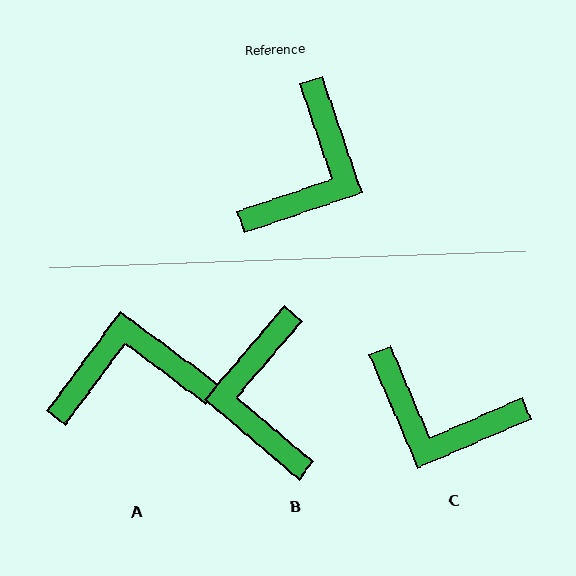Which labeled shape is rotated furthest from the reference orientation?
B, about 149 degrees away.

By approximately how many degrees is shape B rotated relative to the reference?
Approximately 149 degrees clockwise.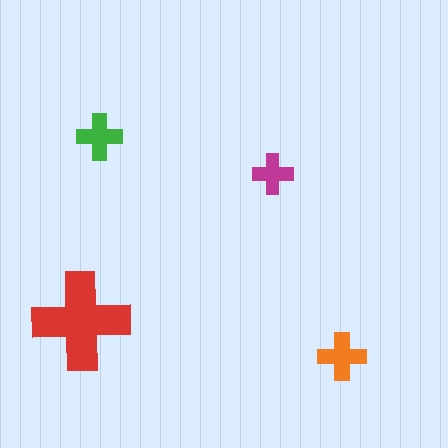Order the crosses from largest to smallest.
the red one, the orange one, the green one, the magenta one.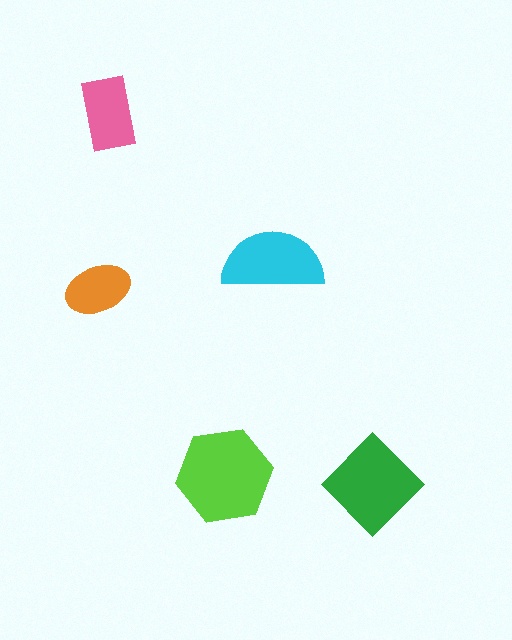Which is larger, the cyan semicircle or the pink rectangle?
The cyan semicircle.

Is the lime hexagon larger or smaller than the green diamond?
Larger.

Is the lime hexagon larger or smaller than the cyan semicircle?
Larger.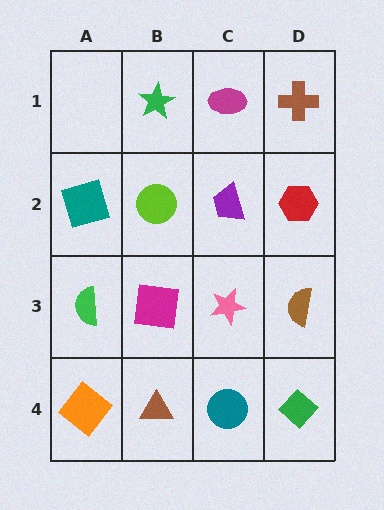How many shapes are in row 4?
4 shapes.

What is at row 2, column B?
A lime circle.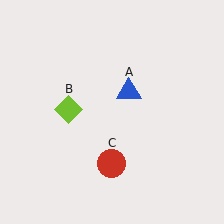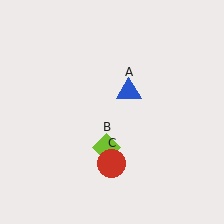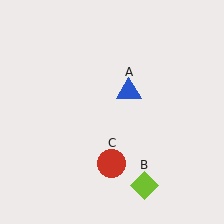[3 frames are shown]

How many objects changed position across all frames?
1 object changed position: lime diamond (object B).